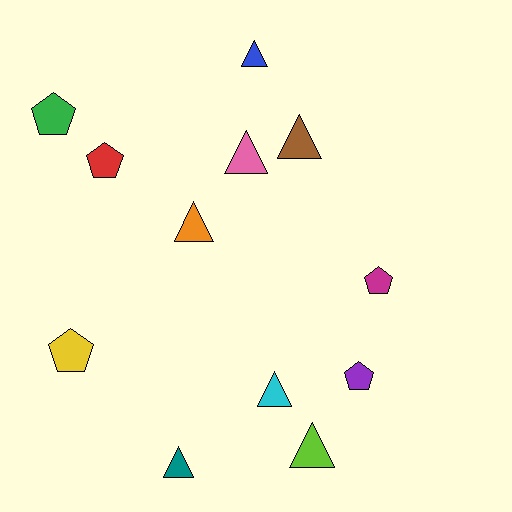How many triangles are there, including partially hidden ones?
There are 7 triangles.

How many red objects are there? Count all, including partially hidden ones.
There is 1 red object.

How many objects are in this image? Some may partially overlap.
There are 12 objects.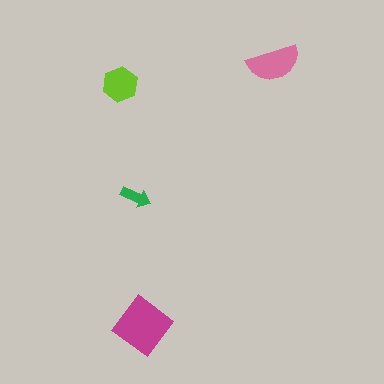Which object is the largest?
The magenta diamond.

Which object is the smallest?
The green arrow.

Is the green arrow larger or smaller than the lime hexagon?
Smaller.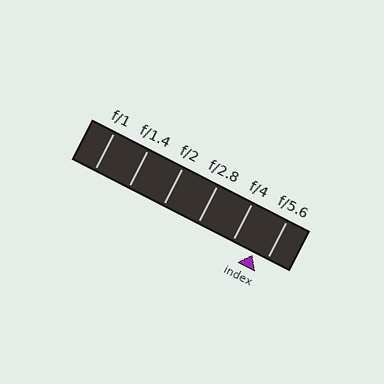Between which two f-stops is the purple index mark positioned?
The index mark is between f/4 and f/5.6.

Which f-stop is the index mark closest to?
The index mark is closest to f/5.6.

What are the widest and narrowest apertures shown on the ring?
The widest aperture shown is f/1 and the narrowest is f/5.6.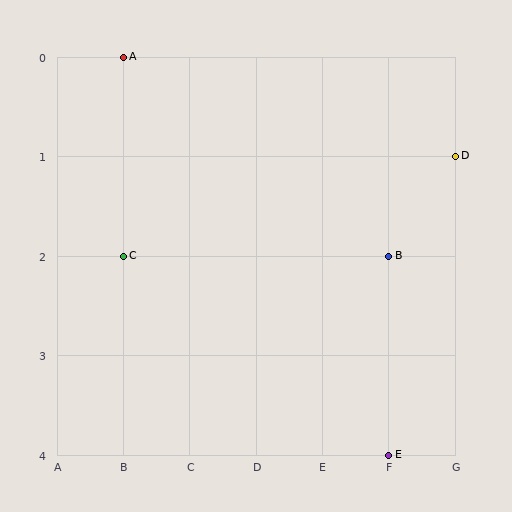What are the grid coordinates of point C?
Point C is at grid coordinates (B, 2).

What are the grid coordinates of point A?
Point A is at grid coordinates (B, 0).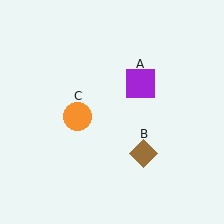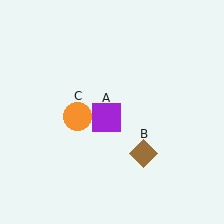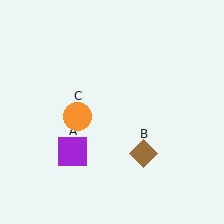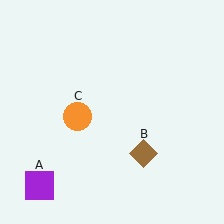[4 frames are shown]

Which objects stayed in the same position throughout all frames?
Brown diamond (object B) and orange circle (object C) remained stationary.